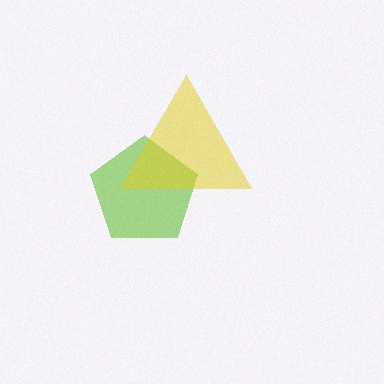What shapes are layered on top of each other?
The layered shapes are: a lime pentagon, a yellow triangle.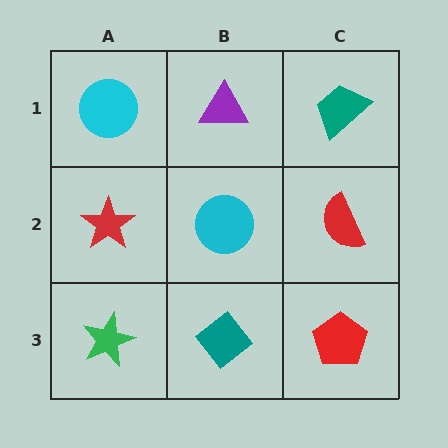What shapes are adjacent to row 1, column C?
A red semicircle (row 2, column C), a purple triangle (row 1, column B).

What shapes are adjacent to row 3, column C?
A red semicircle (row 2, column C), a teal diamond (row 3, column B).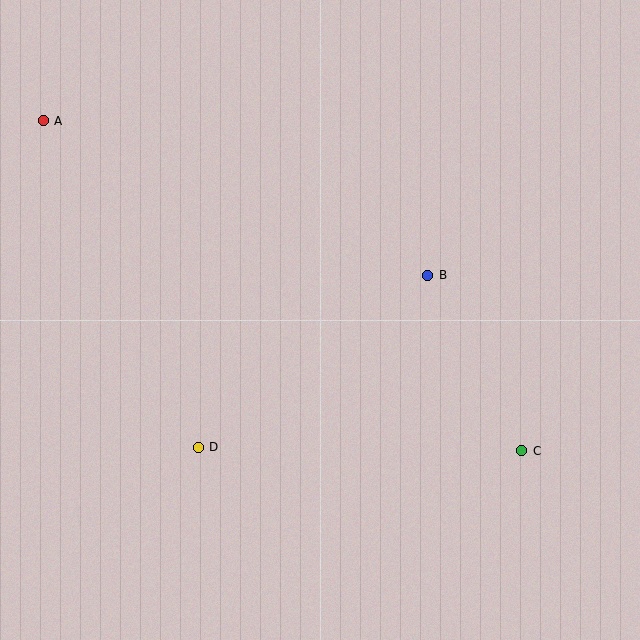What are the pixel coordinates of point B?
Point B is at (428, 275).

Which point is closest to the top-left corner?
Point A is closest to the top-left corner.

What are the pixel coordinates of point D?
Point D is at (198, 447).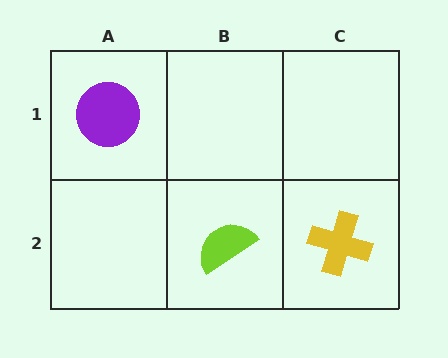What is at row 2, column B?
A lime semicircle.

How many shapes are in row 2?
2 shapes.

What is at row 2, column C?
A yellow cross.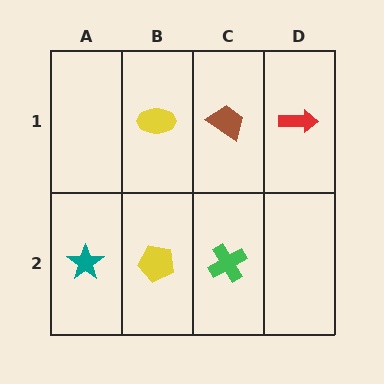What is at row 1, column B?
A yellow ellipse.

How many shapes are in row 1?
3 shapes.